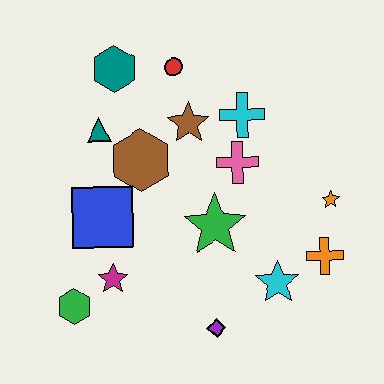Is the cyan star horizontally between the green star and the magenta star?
No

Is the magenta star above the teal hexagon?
No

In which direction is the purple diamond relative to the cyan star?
The purple diamond is to the left of the cyan star.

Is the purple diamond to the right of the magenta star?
Yes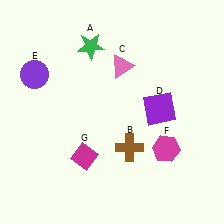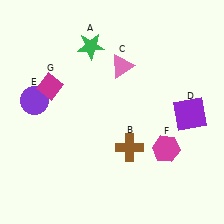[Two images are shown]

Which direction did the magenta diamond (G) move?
The magenta diamond (G) moved up.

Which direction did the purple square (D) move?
The purple square (D) moved right.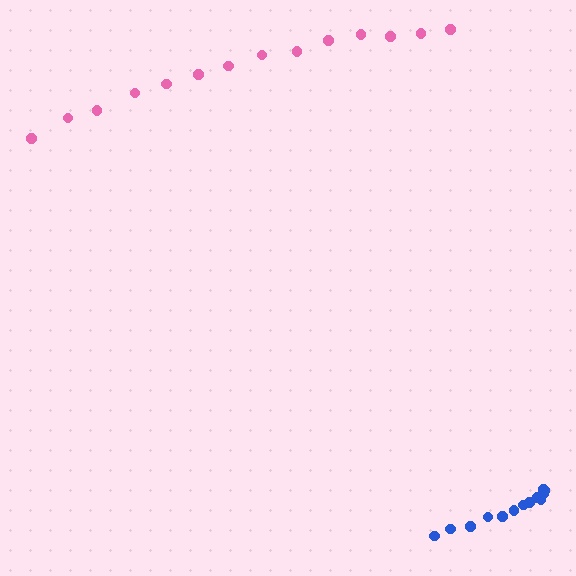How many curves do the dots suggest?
There are 2 distinct paths.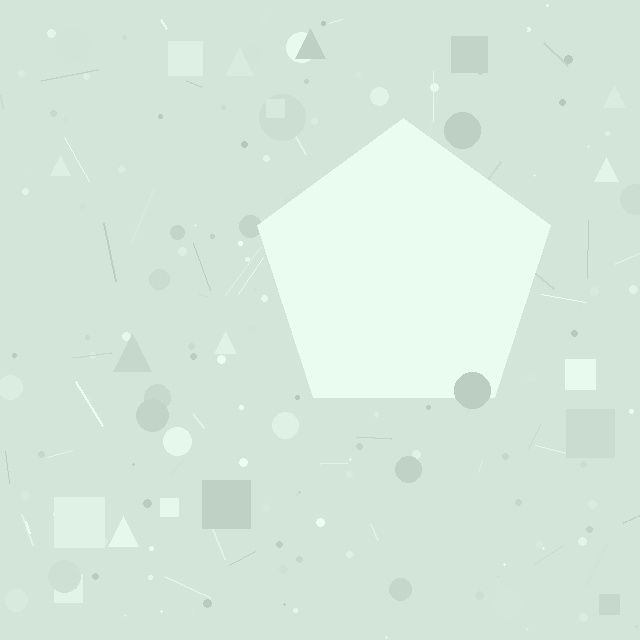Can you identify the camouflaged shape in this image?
The camouflaged shape is a pentagon.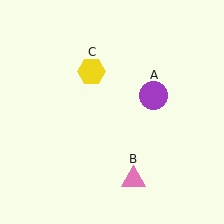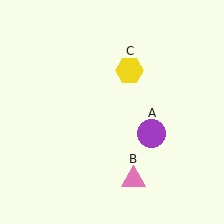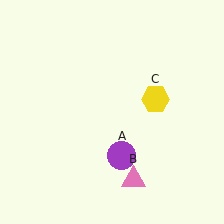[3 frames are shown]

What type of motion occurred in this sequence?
The purple circle (object A), yellow hexagon (object C) rotated clockwise around the center of the scene.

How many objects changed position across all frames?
2 objects changed position: purple circle (object A), yellow hexagon (object C).